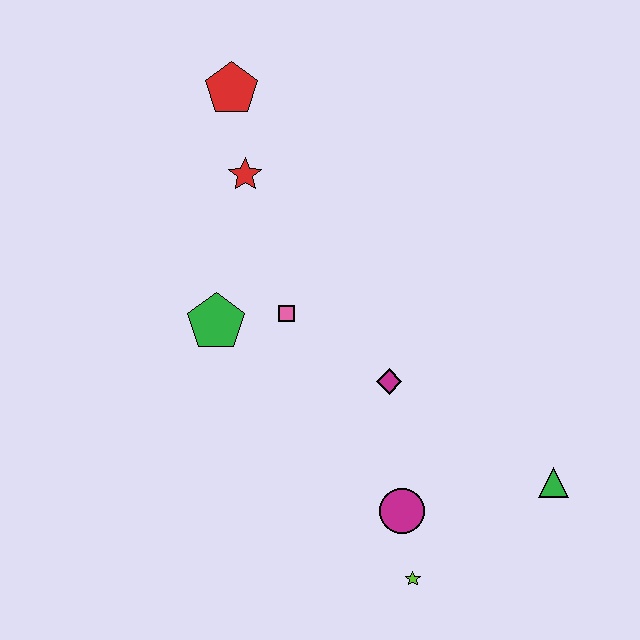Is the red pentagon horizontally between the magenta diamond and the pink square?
No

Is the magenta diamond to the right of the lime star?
No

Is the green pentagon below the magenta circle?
No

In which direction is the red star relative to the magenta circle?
The red star is above the magenta circle.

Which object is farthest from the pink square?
The green triangle is farthest from the pink square.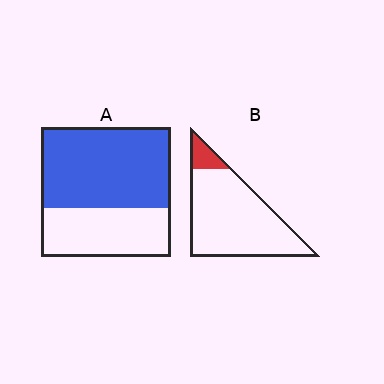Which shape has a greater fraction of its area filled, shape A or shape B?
Shape A.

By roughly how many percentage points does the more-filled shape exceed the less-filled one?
By roughly 50 percentage points (A over B).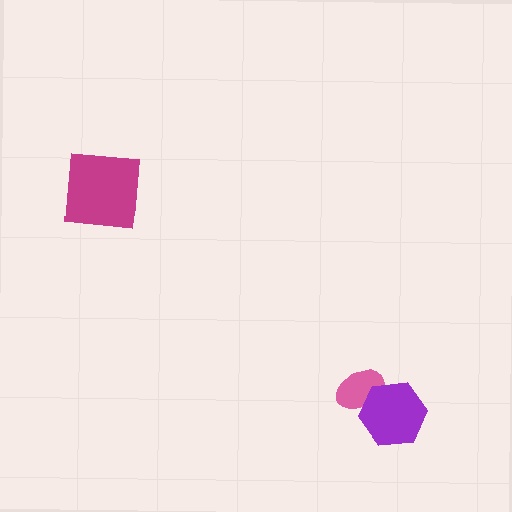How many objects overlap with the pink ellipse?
1 object overlaps with the pink ellipse.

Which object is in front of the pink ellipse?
The purple hexagon is in front of the pink ellipse.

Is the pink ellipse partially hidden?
Yes, it is partially covered by another shape.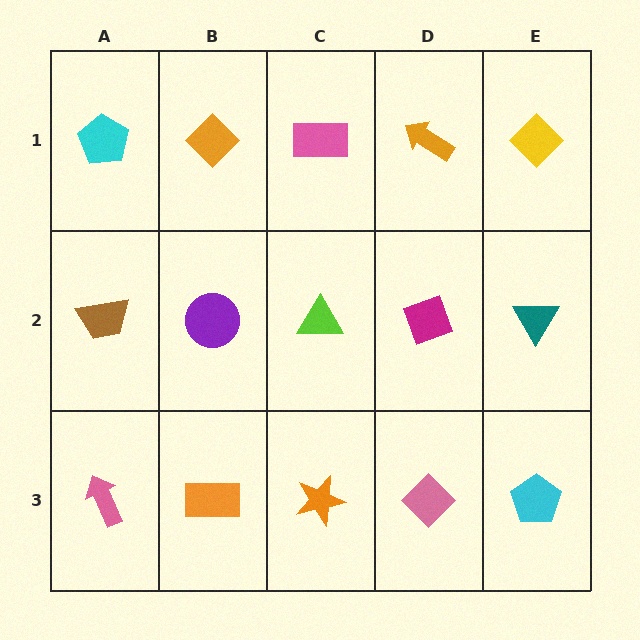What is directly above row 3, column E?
A teal triangle.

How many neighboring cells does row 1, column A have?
2.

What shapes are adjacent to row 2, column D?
An orange arrow (row 1, column D), a pink diamond (row 3, column D), a lime triangle (row 2, column C), a teal triangle (row 2, column E).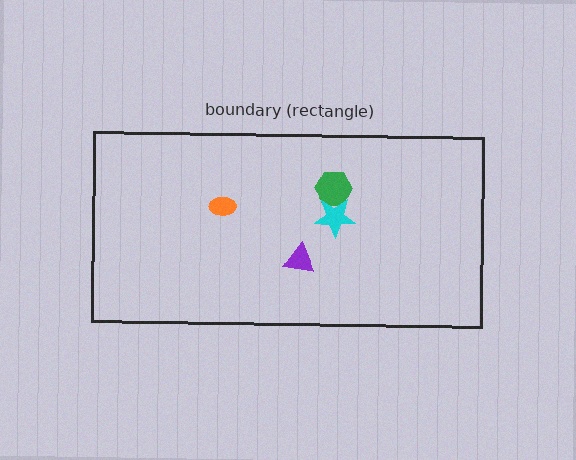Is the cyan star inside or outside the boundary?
Inside.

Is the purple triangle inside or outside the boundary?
Inside.